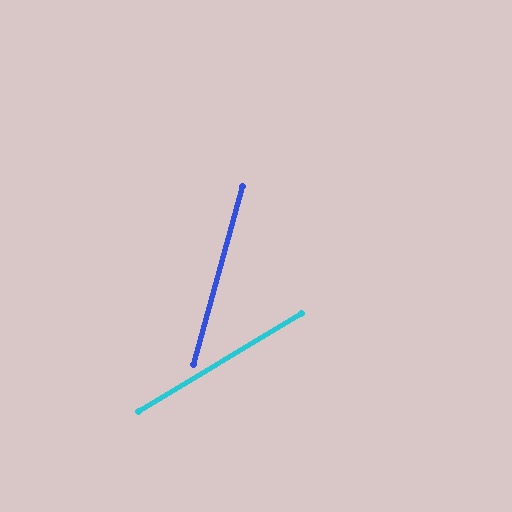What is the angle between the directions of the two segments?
Approximately 44 degrees.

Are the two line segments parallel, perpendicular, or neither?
Neither parallel nor perpendicular — they differ by about 44°.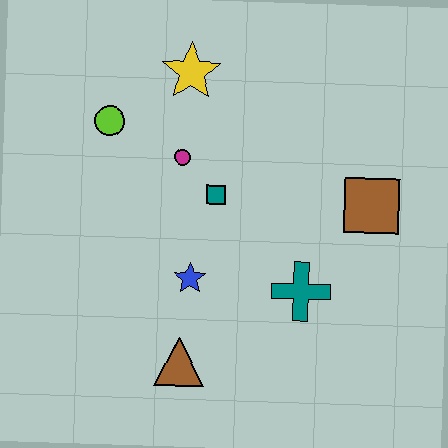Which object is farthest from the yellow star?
The brown triangle is farthest from the yellow star.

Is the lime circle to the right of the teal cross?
No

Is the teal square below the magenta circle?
Yes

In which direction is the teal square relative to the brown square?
The teal square is to the left of the brown square.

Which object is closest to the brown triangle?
The blue star is closest to the brown triangle.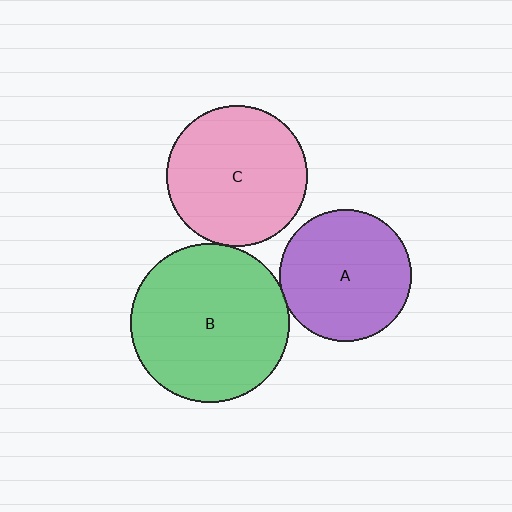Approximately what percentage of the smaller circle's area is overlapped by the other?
Approximately 5%.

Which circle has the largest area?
Circle B (green).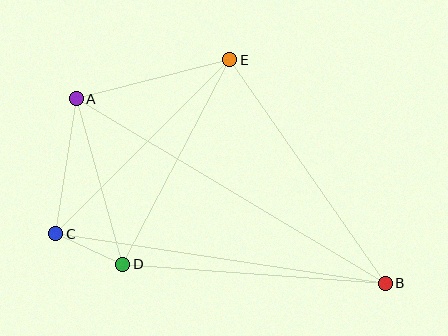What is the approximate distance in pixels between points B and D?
The distance between B and D is approximately 263 pixels.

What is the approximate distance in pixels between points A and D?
The distance between A and D is approximately 172 pixels.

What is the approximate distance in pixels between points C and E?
The distance between C and E is approximately 246 pixels.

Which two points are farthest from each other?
Points A and B are farthest from each other.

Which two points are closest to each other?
Points C and D are closest to each other.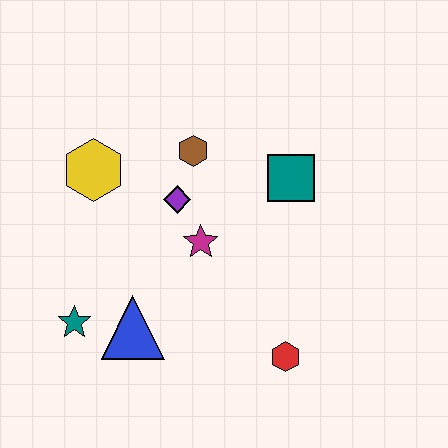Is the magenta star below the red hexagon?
No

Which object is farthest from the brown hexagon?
The red hexagon is farthest from the brown hexagon.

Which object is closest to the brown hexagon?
The purple diamond is closest to the brown hexagon.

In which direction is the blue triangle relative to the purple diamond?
The blue triangle is below the purple diamond.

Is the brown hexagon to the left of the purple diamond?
No